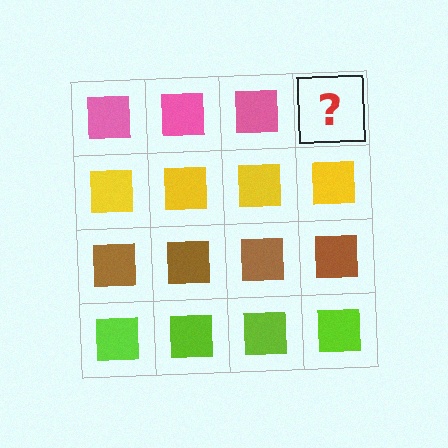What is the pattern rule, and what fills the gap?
The rule is that each row has a consistent color. The gap should be filled with a pink square.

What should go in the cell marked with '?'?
The missing cell should contain a pink square.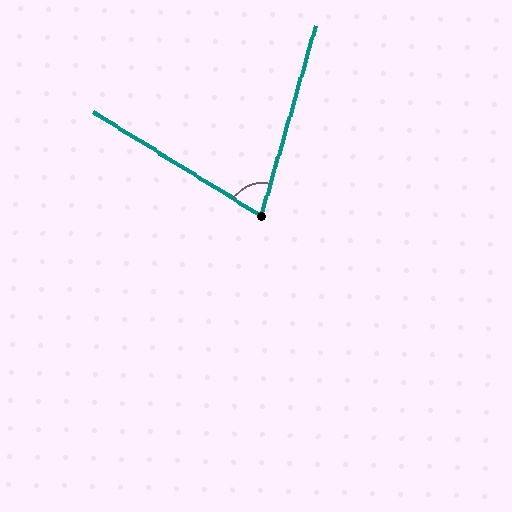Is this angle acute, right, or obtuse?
It is acute.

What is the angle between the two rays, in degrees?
Approximately 74 degrees.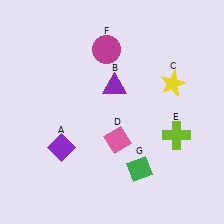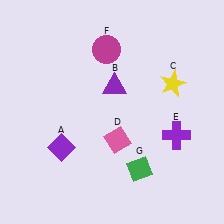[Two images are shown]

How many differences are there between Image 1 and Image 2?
There is 1 difference between the two images.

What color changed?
The cross (E) changed from lime in Image 1 to purple in Image 2.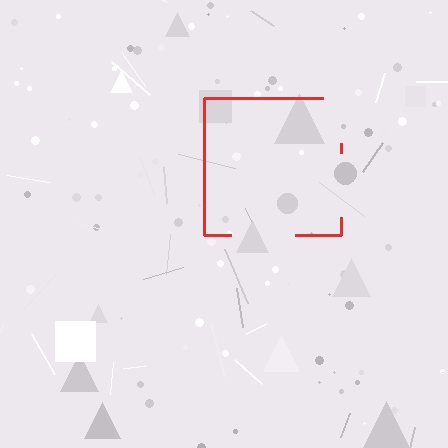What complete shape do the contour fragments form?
The contour fragments form a square.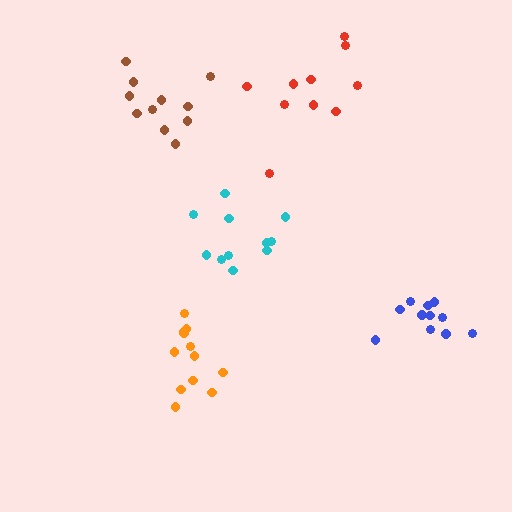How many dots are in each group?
Group 1: 12 dots, Group 2: 11 dots, Group 3: 10 dots, Group 4: 11 dots, Group 5: 11 dots (55 total).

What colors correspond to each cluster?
The clusters are colored: orange, cyan, red, blue, brown.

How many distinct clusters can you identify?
There are 5 distinct clusters.